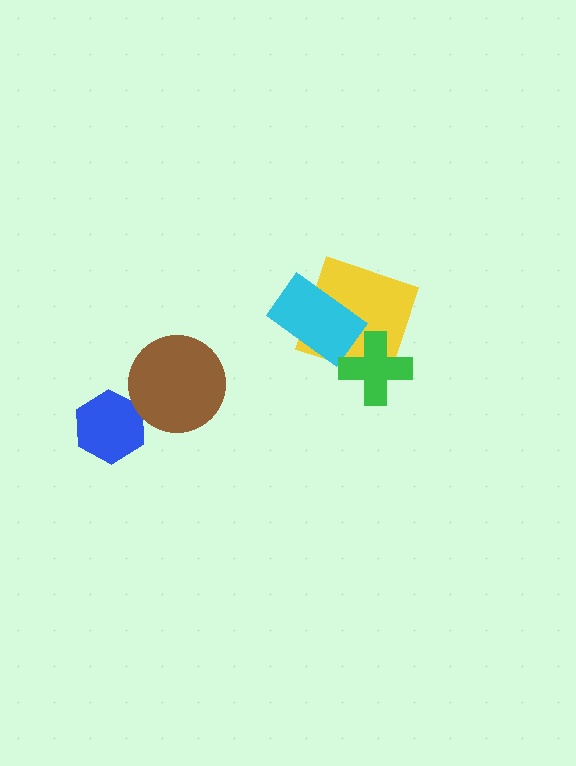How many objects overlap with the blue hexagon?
0 objects overlap with the blue hexagon.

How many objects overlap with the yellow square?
2 objects overlap with the yellow square.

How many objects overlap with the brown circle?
0 objects overlap with the brown circle.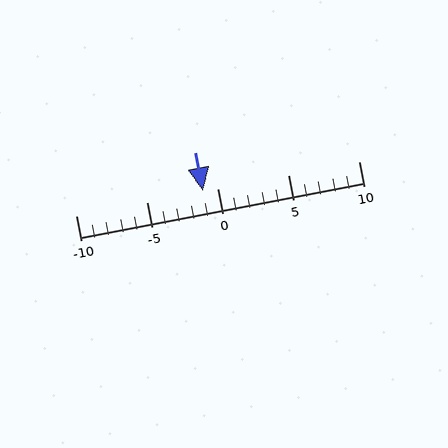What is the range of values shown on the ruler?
The ruler shows values from -10 to 10.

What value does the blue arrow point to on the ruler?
The blue arrow points to approximately -1.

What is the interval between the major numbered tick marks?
The major tick marks are spaced 5 units apart.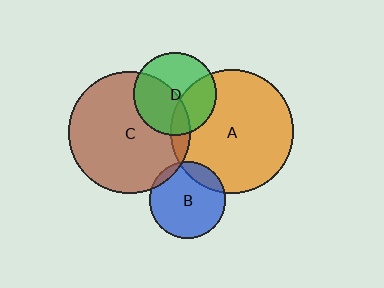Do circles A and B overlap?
Yes.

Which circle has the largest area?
Circle A (orange).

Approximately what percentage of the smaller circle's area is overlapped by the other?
Approximately 15%.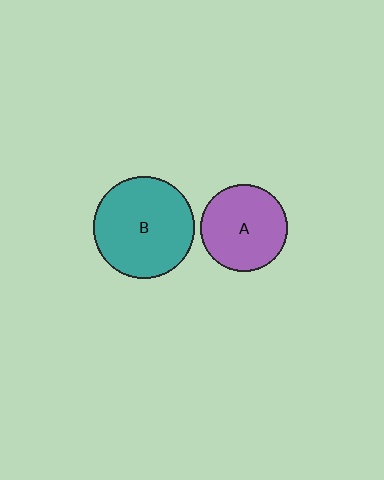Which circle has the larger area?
Circle B (teal).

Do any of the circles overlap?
No, none of the circles overlap.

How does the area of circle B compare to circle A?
Approximately 1.4 times.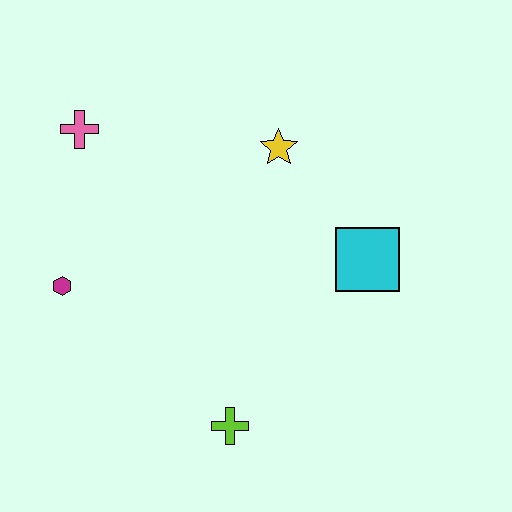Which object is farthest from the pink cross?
The lime cross is farthest from the pink cross.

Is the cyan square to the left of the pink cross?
No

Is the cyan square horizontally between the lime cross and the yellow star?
No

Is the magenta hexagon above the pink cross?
No